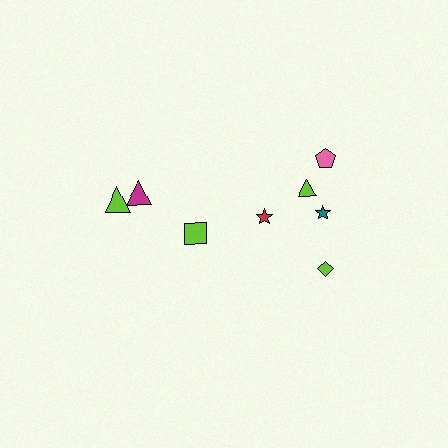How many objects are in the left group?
There are 3 objects.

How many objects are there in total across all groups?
There are 8 objects.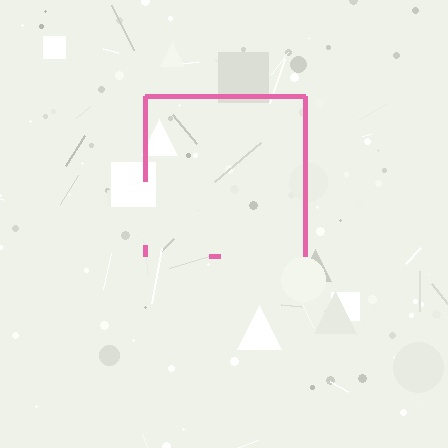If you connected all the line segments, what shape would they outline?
They would outline a square.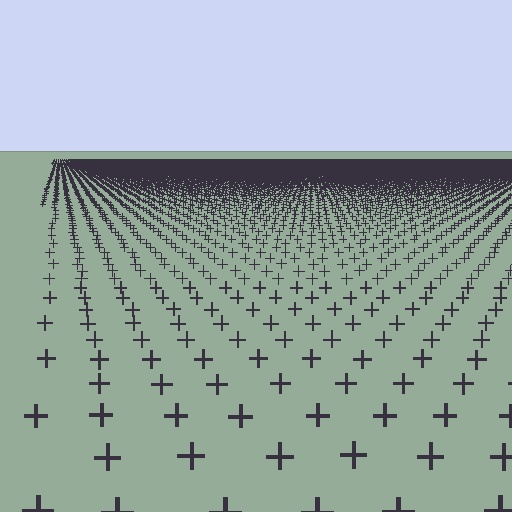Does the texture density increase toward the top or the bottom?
Density increases toward the top.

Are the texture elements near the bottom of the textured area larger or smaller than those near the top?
Larger. Near the bottom, elements are closer to the viewer and appear at a bigger on-screen size.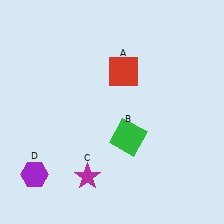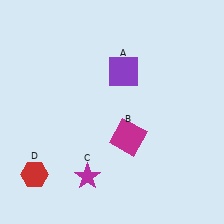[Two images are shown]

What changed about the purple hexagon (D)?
In Image 1, D is purple. In Image 2, it changed to red.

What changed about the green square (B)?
In Image 1, B is green. In Image 2, it changed to magenta.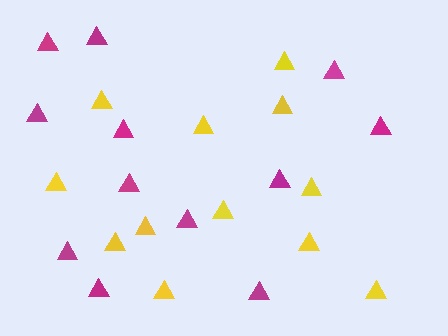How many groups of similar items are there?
There are 2 groups: one group of magenta triangles (12) and one group of yellow triangles (12).